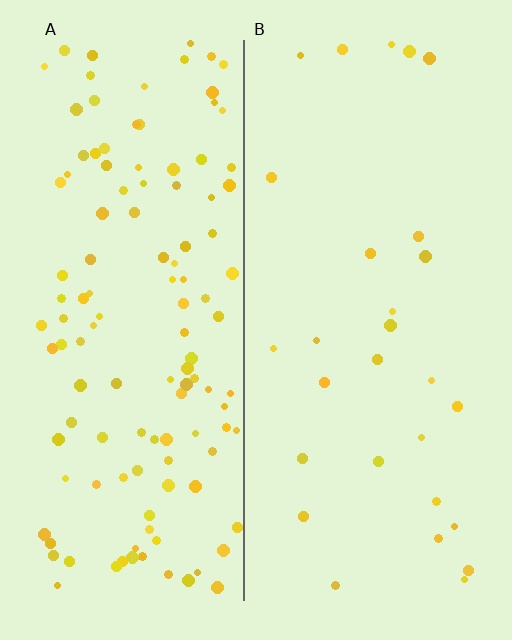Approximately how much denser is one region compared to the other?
Approximately 4.3× — region A over region B.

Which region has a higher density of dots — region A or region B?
A (the left).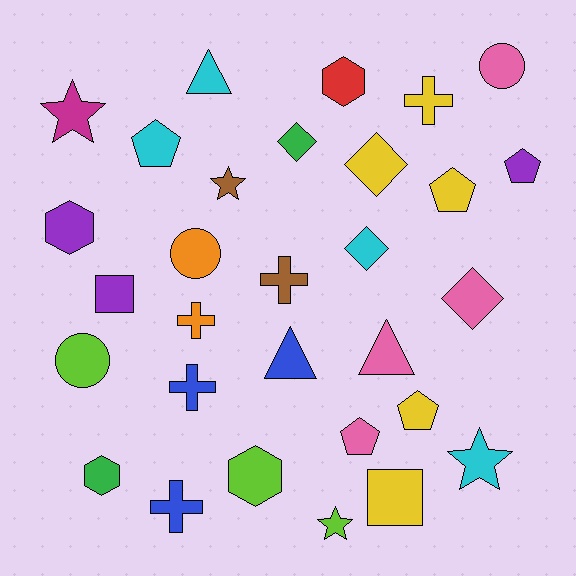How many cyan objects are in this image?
There are 4 cyan objects.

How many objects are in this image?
There are 30 objects.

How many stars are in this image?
There are 4 stars.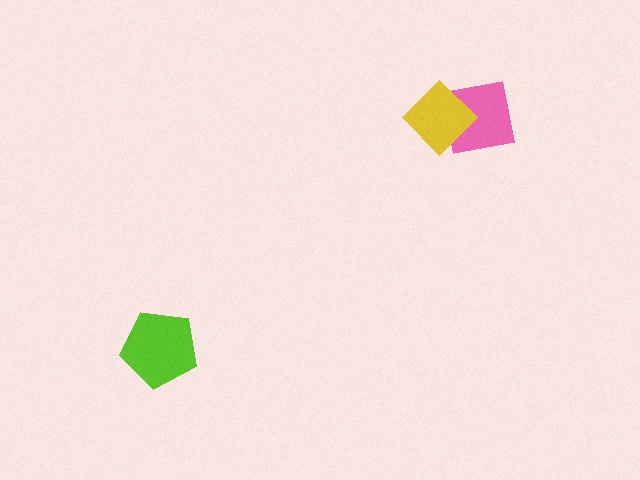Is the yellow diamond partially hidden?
No, no other shape covers it.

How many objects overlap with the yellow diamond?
1 object overlaps with the yellow diamond.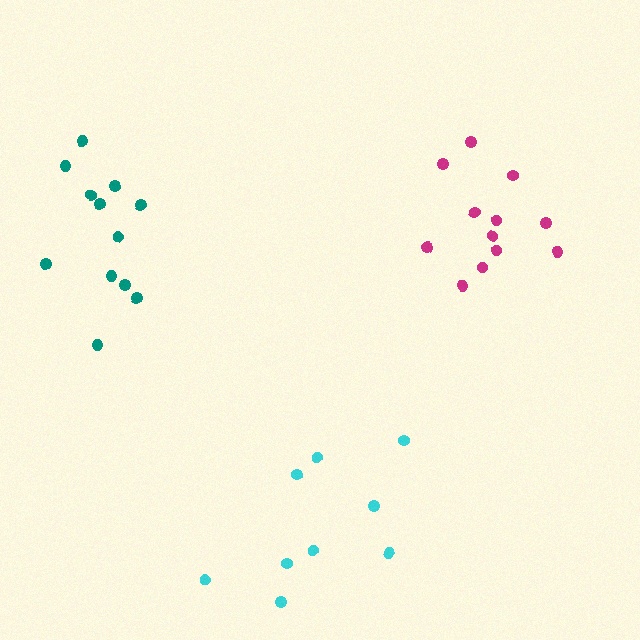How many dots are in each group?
Group 1: 12 dots, Group 2: 12 dots, Group 3: 9 dots (33 total).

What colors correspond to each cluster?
The clusters are colored: teal, magenta, cyan.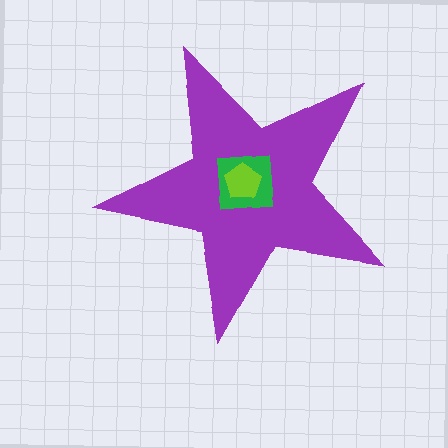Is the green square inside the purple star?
Yes.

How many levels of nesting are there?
3.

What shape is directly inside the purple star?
The green square.